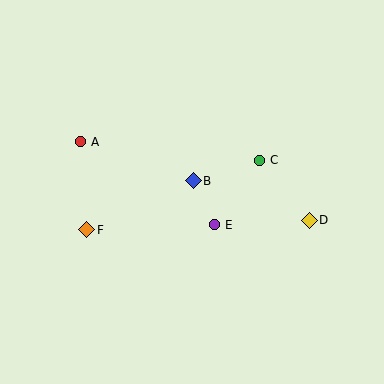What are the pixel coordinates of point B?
Point B is at (193, 181).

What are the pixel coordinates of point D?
Point D is at (309, 220).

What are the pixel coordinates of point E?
Point E is at (215, 225).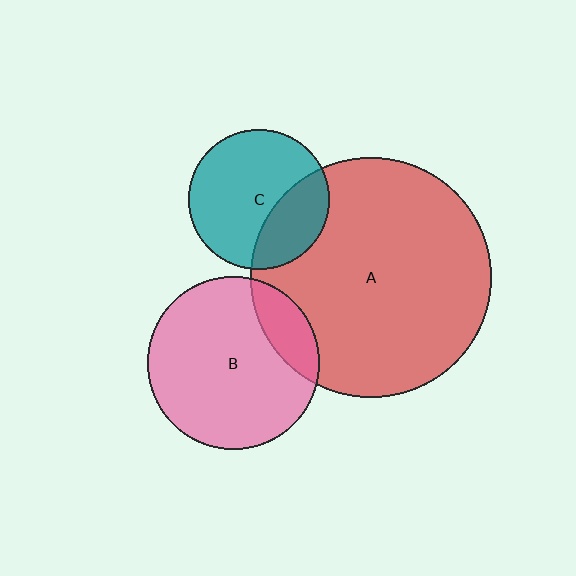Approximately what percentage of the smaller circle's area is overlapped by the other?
Approximately 15%.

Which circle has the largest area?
Circle A (red).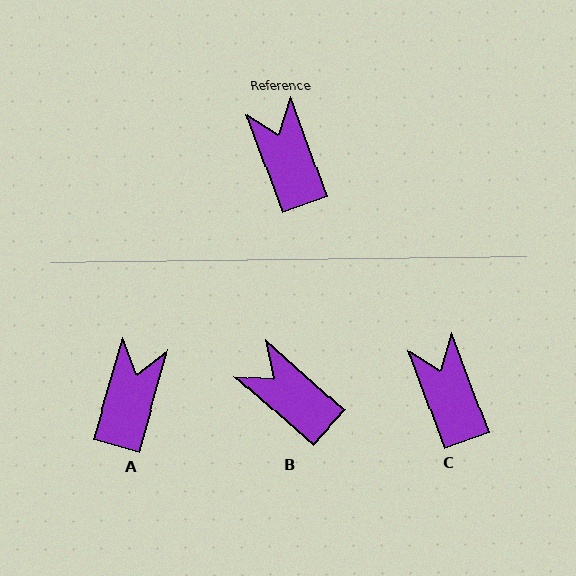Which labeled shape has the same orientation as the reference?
C.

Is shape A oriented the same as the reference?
No, it is off by about 36 degrees.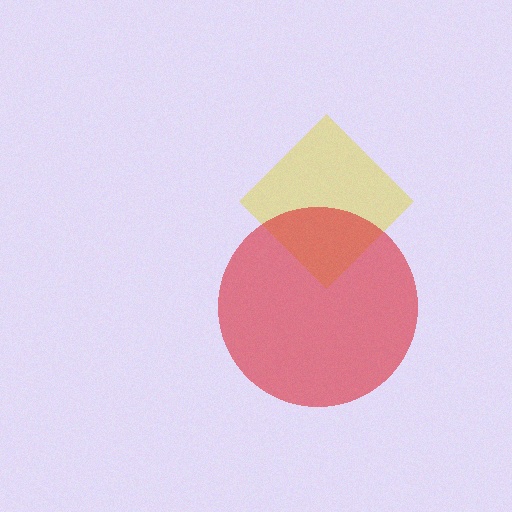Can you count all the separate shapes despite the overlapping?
Yes, there are 2 separate shapes.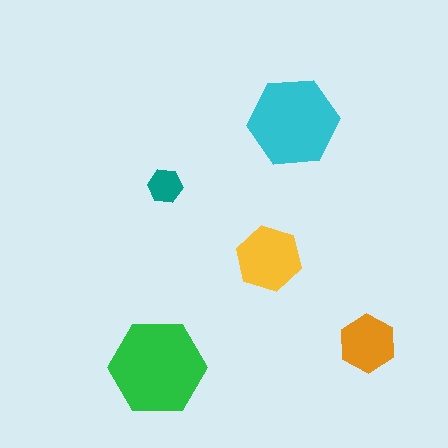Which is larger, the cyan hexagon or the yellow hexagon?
The cyan one.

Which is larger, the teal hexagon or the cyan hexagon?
The cyan one.